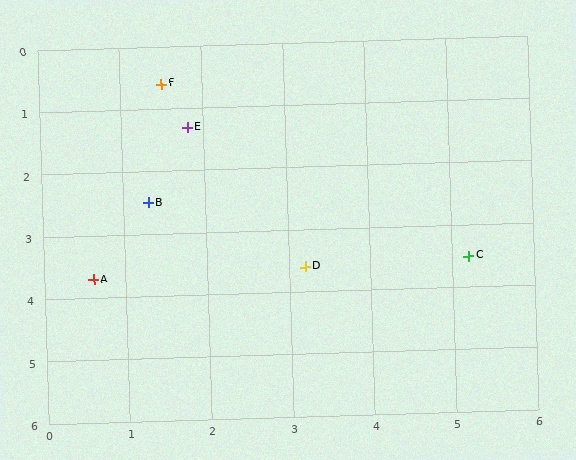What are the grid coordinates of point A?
Point A is at approximately (0.6, 3.7).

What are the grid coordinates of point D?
Point D is at approximately (3.2, 3.6).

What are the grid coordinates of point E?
Point E is at approximately (1.8, 1.3).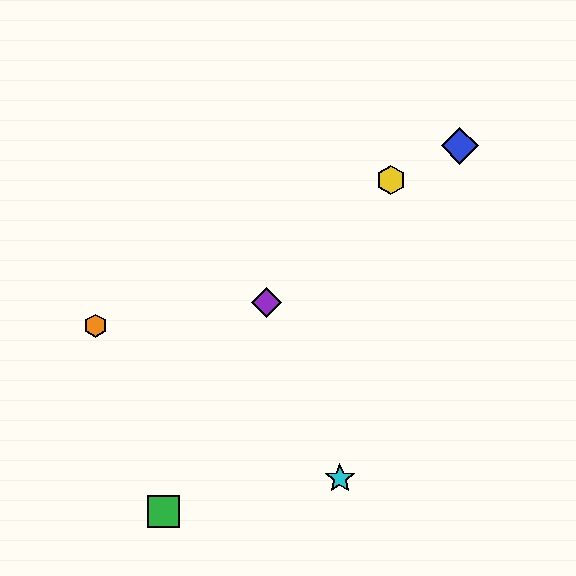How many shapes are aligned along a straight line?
4 shapes (the red star, the blue diamond, the yellow hexagon, the orange hexagon) are aligned along a straight line.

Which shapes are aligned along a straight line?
The red star, the blue diamond, the yellow hexagon, the orange hexagon are aligned along a straight line.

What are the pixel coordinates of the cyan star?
The cyan star is at (340, 478).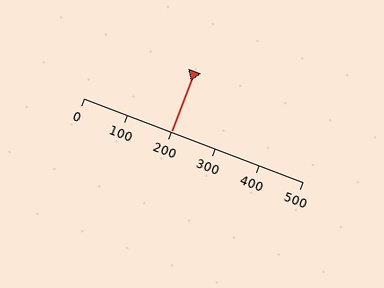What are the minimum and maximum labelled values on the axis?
The axis runs from 0 to 500.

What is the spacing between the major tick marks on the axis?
The major ticks are spaced 100 apart.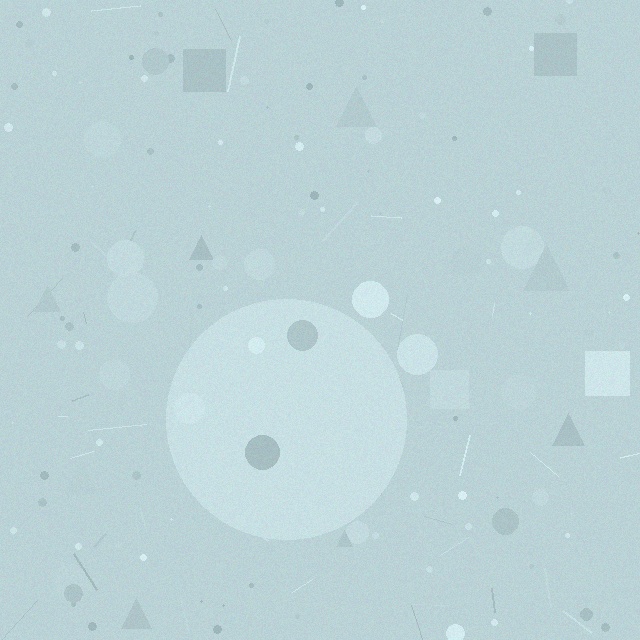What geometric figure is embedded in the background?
A circle is embedded in the background.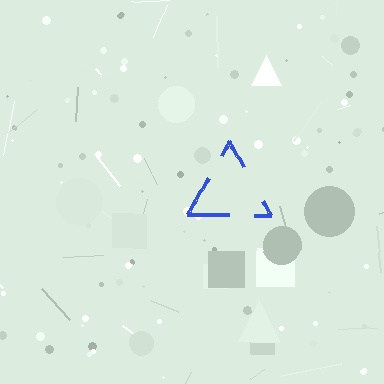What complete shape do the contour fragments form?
The contour fragments form a triangle.